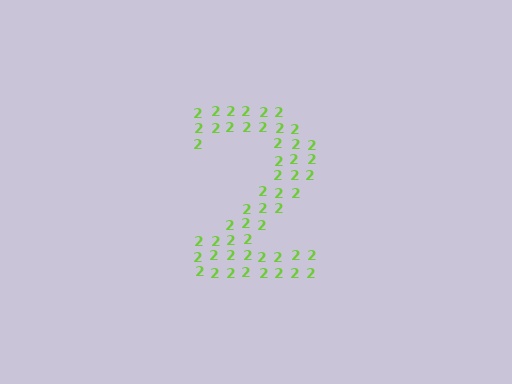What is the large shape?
The large shape is the digit 2.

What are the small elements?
The small elements are digit 2's.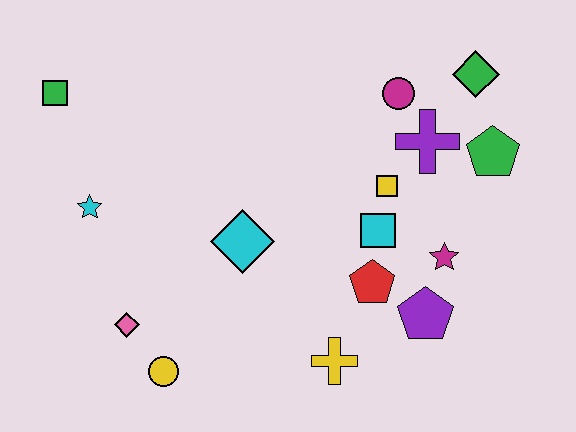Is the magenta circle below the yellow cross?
No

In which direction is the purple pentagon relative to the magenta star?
The purple pentagon is below the magenta star.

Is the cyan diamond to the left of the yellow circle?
No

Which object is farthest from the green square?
The green pentagon is farthest from the green square.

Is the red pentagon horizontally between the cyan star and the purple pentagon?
Yes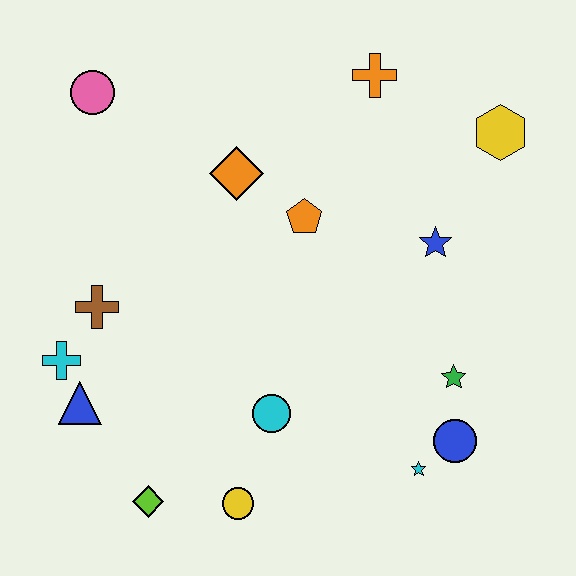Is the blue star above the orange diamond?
No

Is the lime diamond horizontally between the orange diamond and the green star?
No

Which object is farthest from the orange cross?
The lime diamond is farthest from the orange cross.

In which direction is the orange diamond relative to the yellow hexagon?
The orange diamond is to the left of the yellow hexagon.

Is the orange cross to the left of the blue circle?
Yes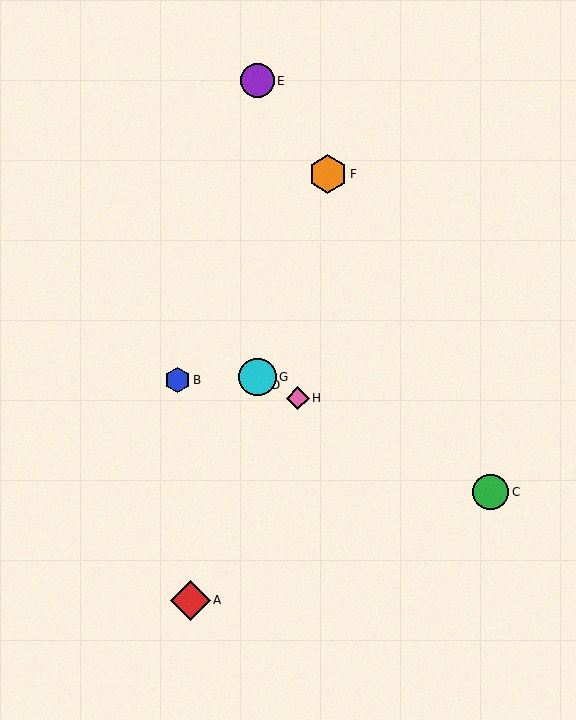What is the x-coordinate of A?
Object A is at x≈190.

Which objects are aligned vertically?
Objects D, E, G are aligned vertically.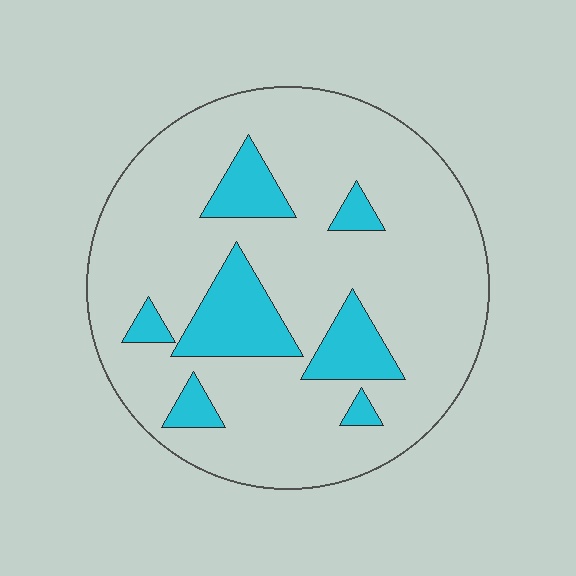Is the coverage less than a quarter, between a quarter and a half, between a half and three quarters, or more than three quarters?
Less than a quarter.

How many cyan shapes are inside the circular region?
7.